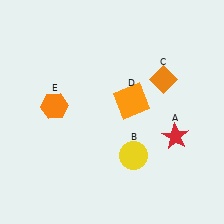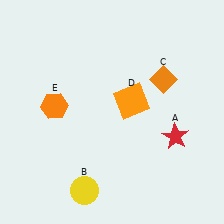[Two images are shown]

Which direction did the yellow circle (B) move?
The yellow circle (B) moved left.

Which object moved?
The yellow circle (B) moved left.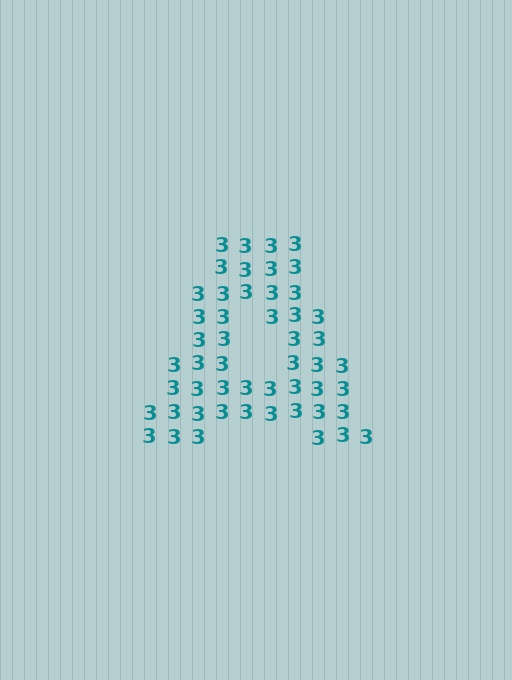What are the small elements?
The small elements are digit 3's.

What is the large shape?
The large shape is the letter A.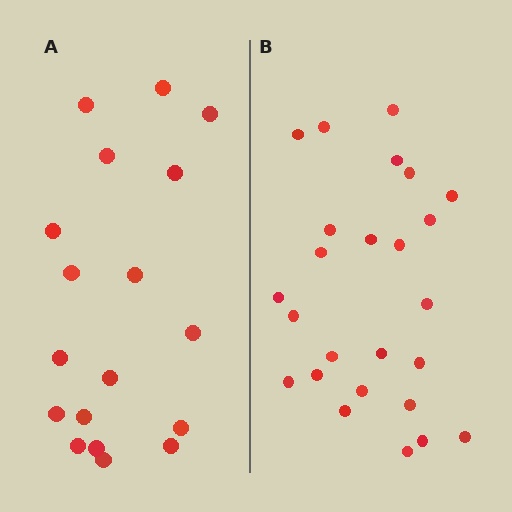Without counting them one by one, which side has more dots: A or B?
Region B (the right region) has more dots.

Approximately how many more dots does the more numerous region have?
Region B has roughly 8 or so more dots than region A.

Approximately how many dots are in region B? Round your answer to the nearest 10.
About 20 dots. (The exact count is 25, which rounds to 20.)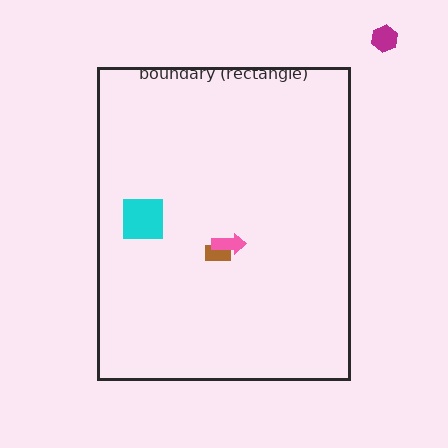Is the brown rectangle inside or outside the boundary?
Inside.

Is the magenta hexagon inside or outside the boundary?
Outside.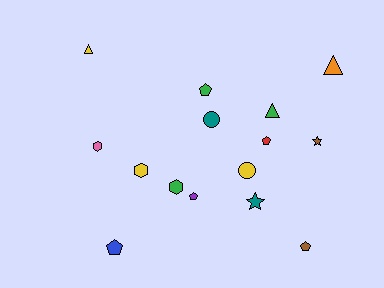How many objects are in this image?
There are 15 objects.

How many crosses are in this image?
There are no crosses.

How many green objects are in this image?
There are 3 green objects.